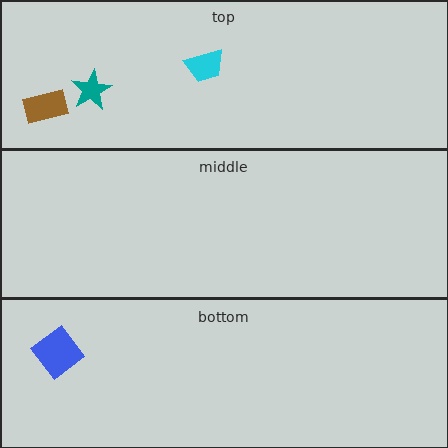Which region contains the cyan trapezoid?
The top region.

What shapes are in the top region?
The brown rectangle, the cyan trapezoid, the teal star.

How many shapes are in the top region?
3.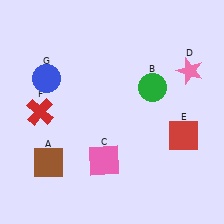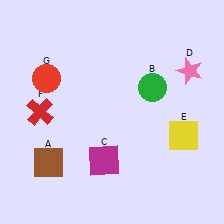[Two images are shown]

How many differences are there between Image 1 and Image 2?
There are 3 differences between the two images.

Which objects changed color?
C changed from pink to magenta. E changed from red to yellow. G changed from blue to red.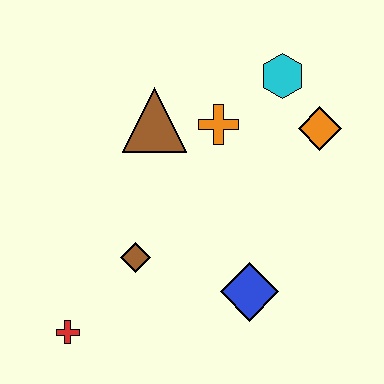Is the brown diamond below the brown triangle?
Yes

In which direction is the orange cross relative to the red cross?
The orange cross is above the red cross.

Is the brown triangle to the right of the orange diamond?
No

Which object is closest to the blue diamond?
The brown diamond is closest to the blue diamond.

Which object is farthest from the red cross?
The cyan hexagon is farthest from the red cross.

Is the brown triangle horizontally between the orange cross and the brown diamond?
Yes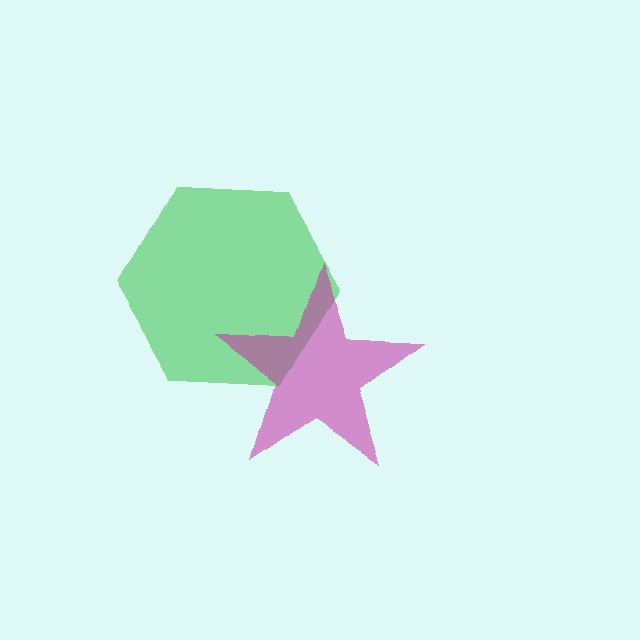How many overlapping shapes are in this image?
There are 2 overlapping shapes in the image.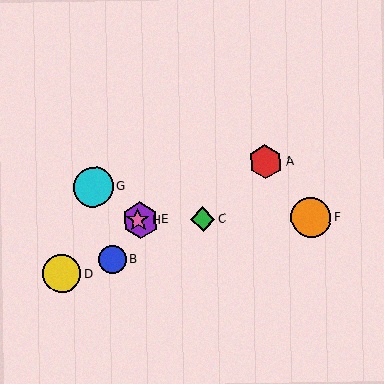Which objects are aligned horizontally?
Objects C, E, F, H are aligned horizontally.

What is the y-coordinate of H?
Object H is at y≈220.